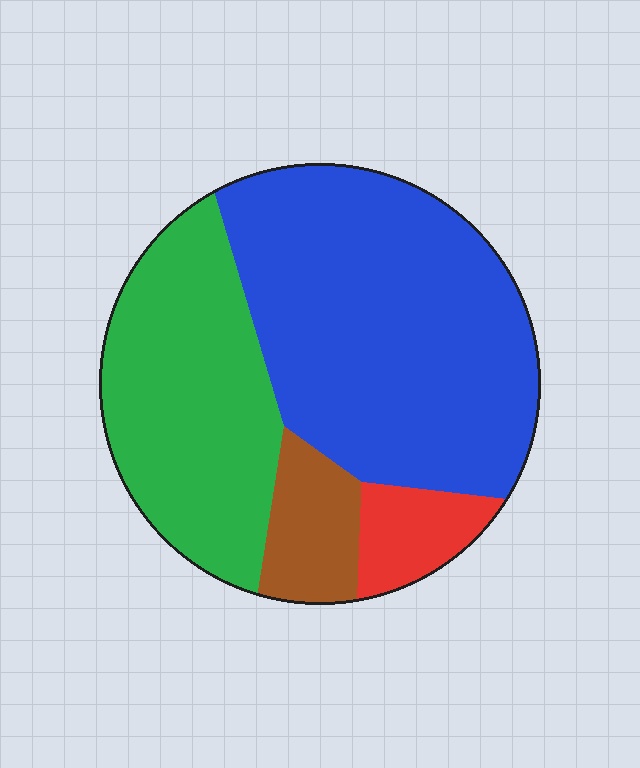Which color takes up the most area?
Blue, at roughly 50%.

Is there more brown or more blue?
Blue.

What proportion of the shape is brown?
Brown covers roughly 10% of the shape.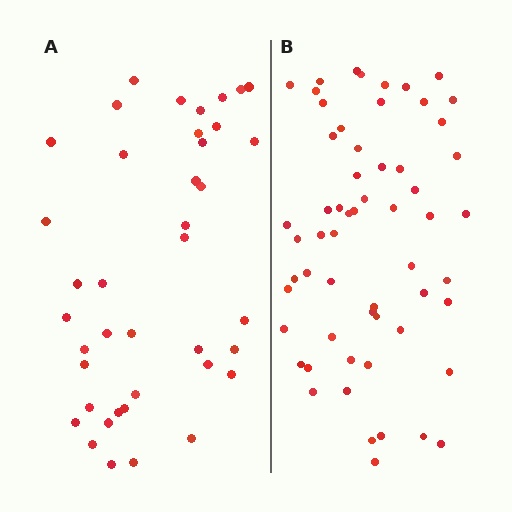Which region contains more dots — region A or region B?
Region B (the right region) has more dots.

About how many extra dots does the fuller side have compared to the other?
Region B has approximately 20 more dots than region A.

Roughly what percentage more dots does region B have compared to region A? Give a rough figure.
About 50% more.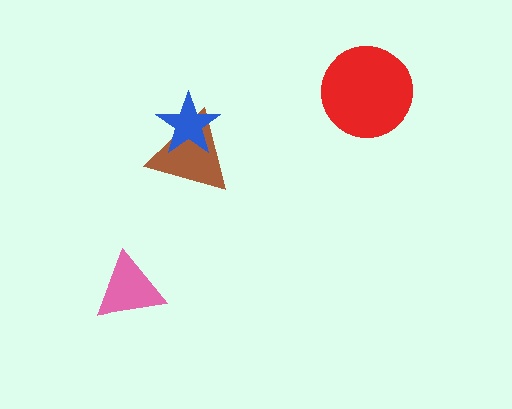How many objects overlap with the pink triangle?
0 objects overlap with the pink triangle.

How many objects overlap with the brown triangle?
1 object overlaps with the brown triangle.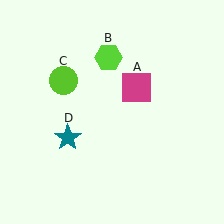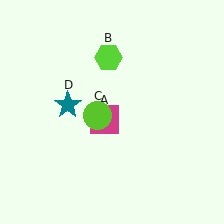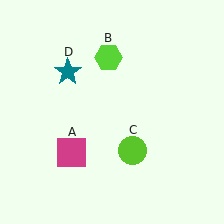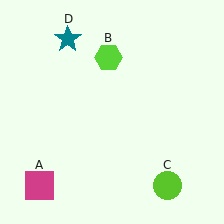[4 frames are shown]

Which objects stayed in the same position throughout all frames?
Lime hexagon (object B) remained stationary.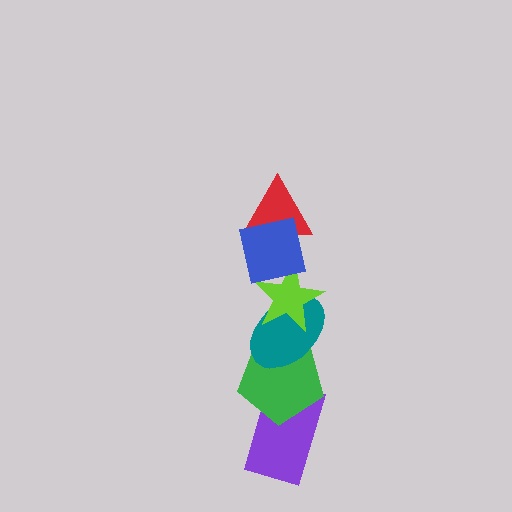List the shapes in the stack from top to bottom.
From top to bottom: the blue square, the red triangle, the lime star, the teal ellipse, the green pentagon, the purple rectangle.